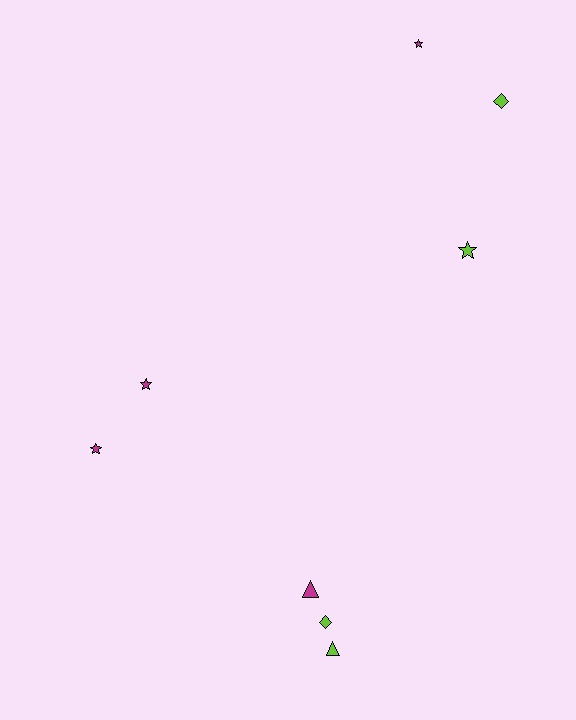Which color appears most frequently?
Magenta, with 4 objects.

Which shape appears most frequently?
Star, with 4 objects.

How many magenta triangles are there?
There is 1 magenta triangle.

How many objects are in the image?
There are 8 objects.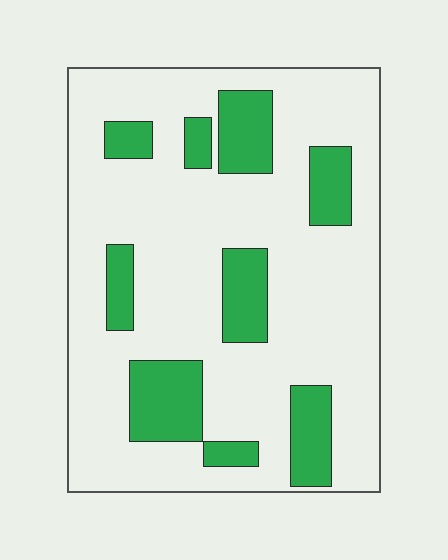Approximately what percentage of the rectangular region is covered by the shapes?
Approximately 20%.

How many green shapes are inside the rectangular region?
9.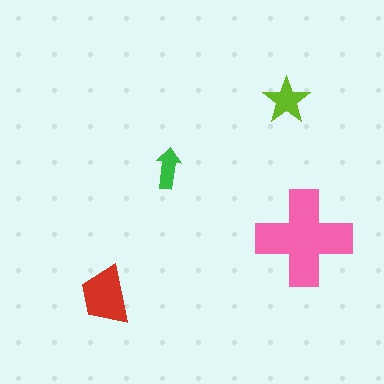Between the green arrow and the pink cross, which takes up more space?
The pink cross.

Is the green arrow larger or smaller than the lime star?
Smaller.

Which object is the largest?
The pink cross.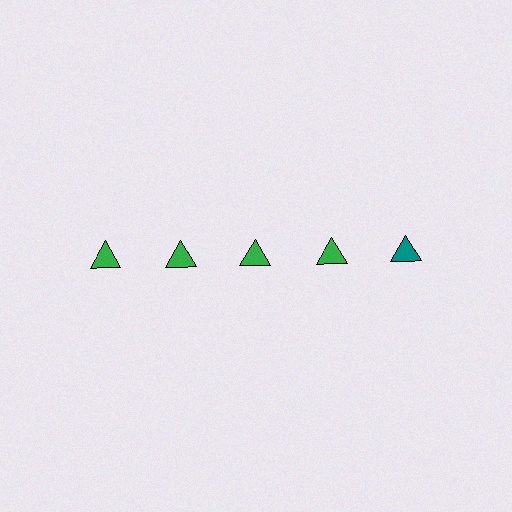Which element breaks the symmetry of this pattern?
The teal triangle in the top row, rightmost column breaks the symmetry. All other shapes are green triangles.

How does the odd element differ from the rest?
It has a different color: teal instead of green.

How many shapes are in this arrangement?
There are 5 shapes arranged in a grid pattern.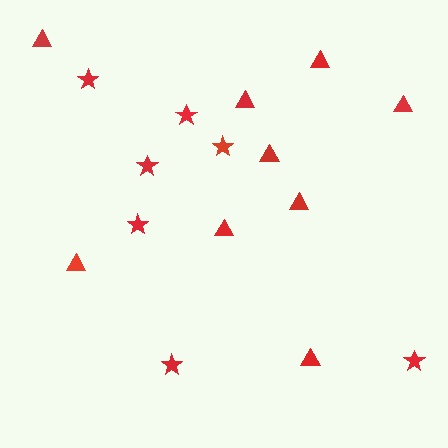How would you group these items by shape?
There are 2 groups: one group of stars (7) and one group of triangles (9).